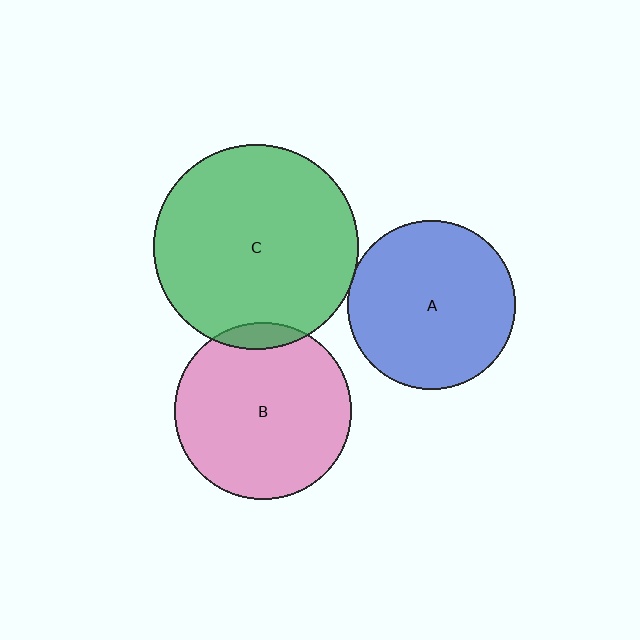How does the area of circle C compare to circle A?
Approximately 1.5 times.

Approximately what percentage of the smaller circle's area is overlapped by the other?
Approximately 5%.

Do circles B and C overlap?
Yes.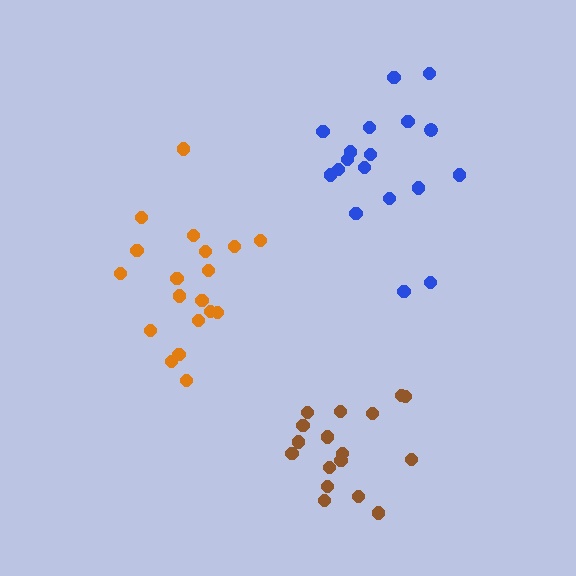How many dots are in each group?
Group 1: 19 dots, Group 2: 18 dots, Group 3: 17 dots (54 total).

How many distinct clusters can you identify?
There are 3 distinct clusters.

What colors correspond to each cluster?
The clusters are colored: orange, blue, brown.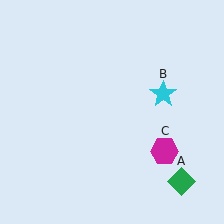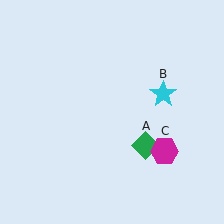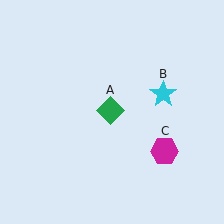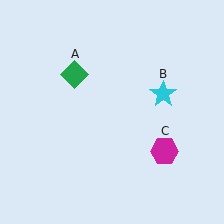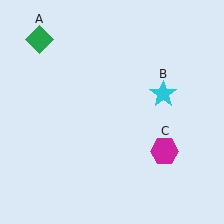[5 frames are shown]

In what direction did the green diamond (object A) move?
The green diamond (object A) moved up and to the left.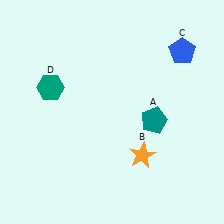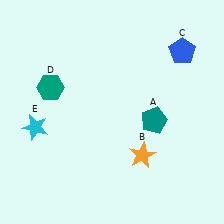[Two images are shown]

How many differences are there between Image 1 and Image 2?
There is 1 difference between the two images.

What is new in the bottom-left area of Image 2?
A cyan star (E) was added in the bottom-left area of Image 2.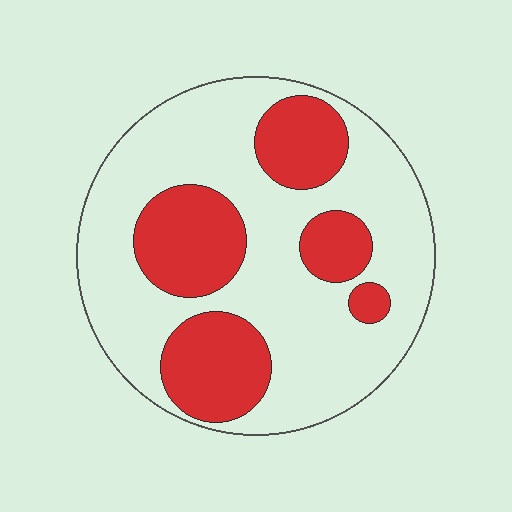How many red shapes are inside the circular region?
5.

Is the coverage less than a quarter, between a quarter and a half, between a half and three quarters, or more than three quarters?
Between a quarter and a half.